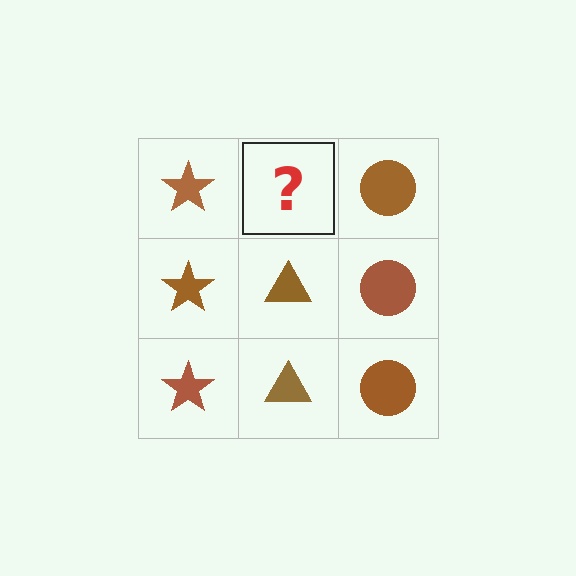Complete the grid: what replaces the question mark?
The question mark should be replaced with a brown triangle.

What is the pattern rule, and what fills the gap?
The rule is that each column has a consistent shape. The gap should be filled with a brown triangle.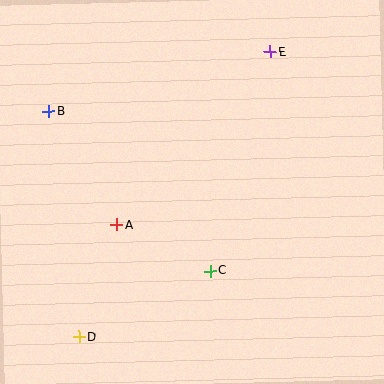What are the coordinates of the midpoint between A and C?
The midpoint between A and C is at (163, 248).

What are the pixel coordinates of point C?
Point C is at (210, 271).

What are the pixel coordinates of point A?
Point A is at (117, 225).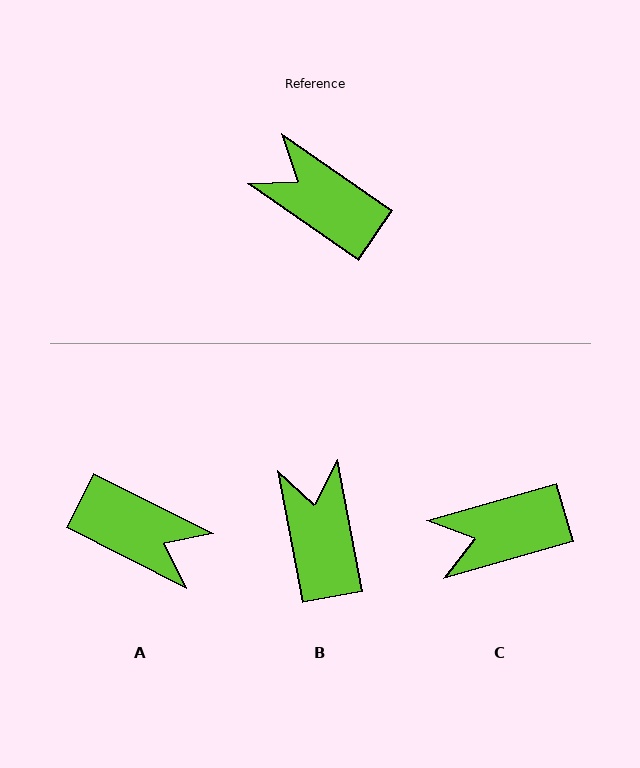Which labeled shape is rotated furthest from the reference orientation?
A, about 172 degrees away.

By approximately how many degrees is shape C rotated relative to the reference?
Approximately 50 degrees counter-clockwise.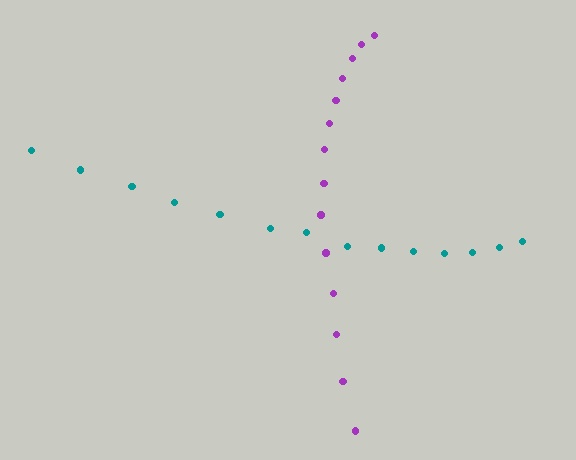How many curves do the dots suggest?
There are 2 distinct paths.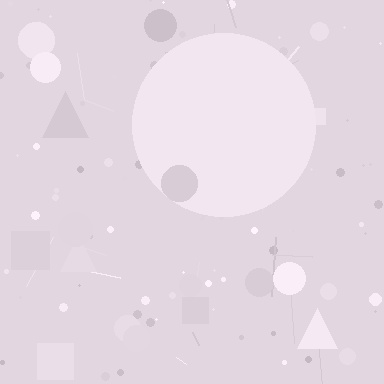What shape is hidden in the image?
A circle is hidden in the image.